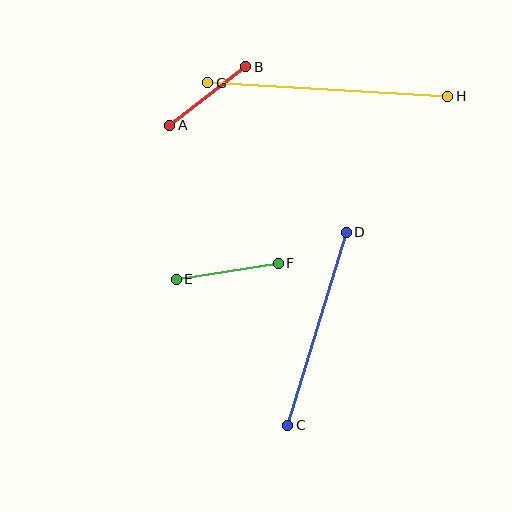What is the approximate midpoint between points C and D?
The midpoint is at approximately (317, 329) pixels.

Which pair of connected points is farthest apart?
Points G and H are farthest apart.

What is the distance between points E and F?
The distance is approximately 103 pixels.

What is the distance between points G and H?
The distance is approximately 240 pixels.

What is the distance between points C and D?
The distance is approximately 201 pixels.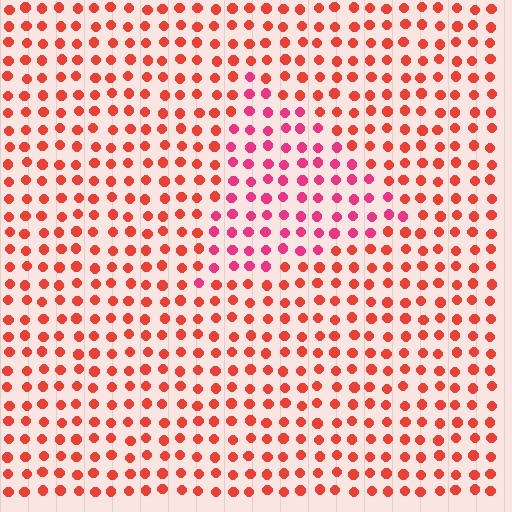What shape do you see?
I see a triangle.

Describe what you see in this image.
The image is filled with small red elements in a uniform arrangement. A triangle-shaped region is visible where the elements are tinted to a slightly different hue, forming a subtle color boundary.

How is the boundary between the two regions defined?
The boundary is defined purely by a slight shift in hue (about 30 degrees). Spacing, size, and orientation are identical on both sides.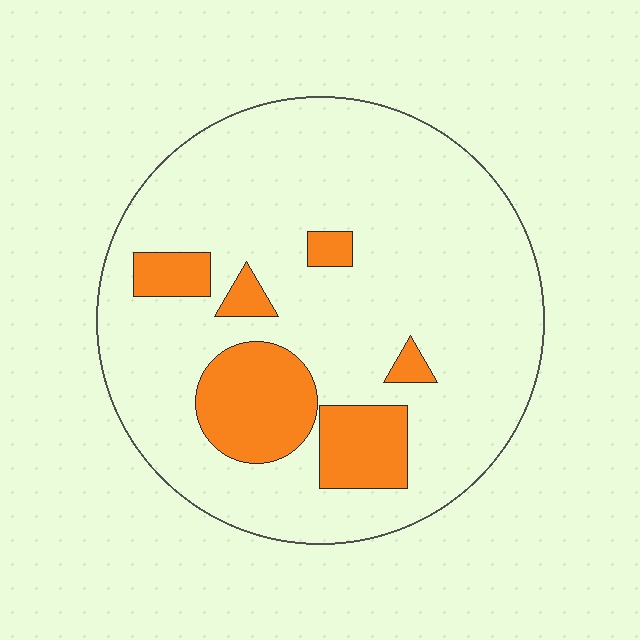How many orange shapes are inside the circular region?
6.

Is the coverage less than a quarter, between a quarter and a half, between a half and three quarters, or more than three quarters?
Less than a quarter.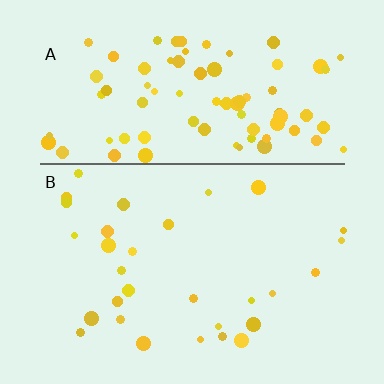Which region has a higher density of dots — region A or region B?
A (the top).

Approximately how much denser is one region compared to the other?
Approximately 2.9× — region A over region B.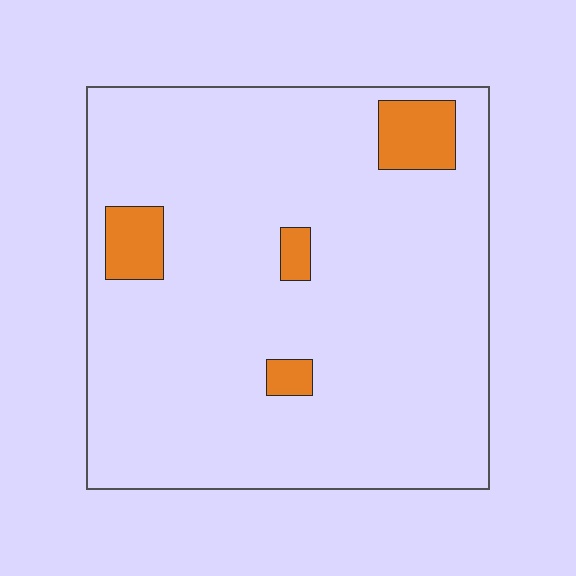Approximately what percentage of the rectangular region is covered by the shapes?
Approximately 10%.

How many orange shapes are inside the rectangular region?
4.